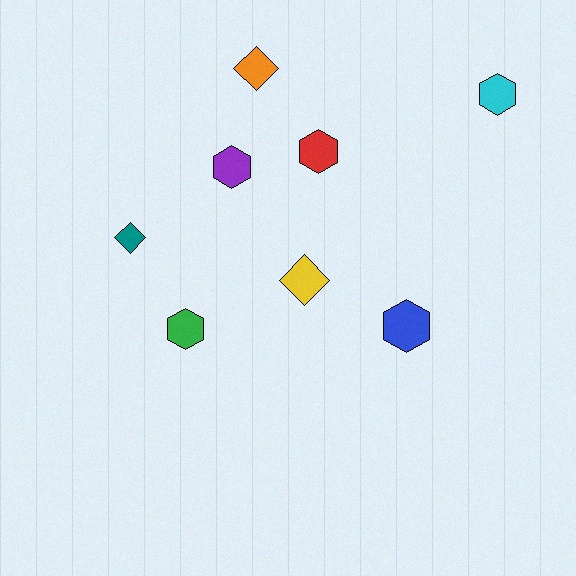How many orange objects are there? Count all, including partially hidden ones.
There is 1 orange object.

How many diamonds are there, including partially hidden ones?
There are 3 diamonds.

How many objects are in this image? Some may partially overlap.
There are 8 objects.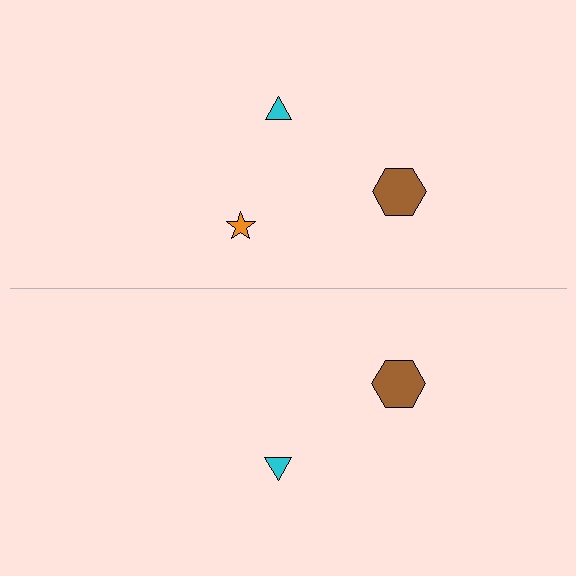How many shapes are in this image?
There are 5 shapes in this image.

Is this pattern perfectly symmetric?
No, the pattern is not perfectly symmetric. A orange star is missing from the bottom side.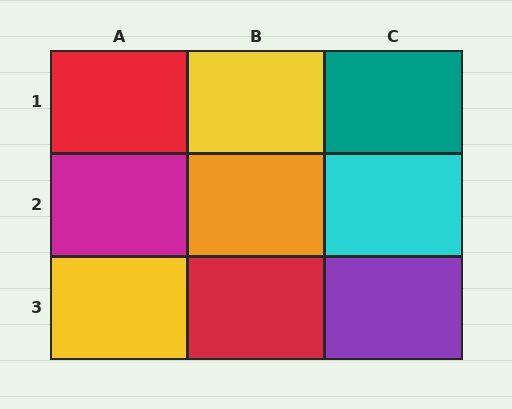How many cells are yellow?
2 cells are yellow.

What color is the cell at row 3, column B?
Red.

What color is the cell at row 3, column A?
Yellow.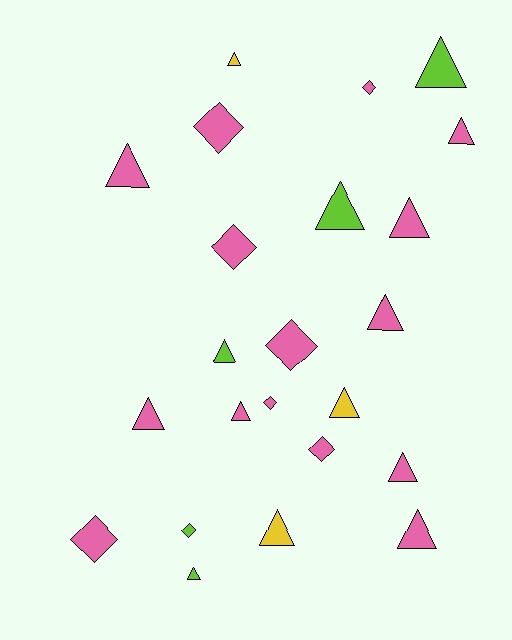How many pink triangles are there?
There are 8 pink triangles.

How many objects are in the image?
There are 23 objects.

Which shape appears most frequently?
Triangle, with 15 objects.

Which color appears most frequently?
Pink, with 15 objects.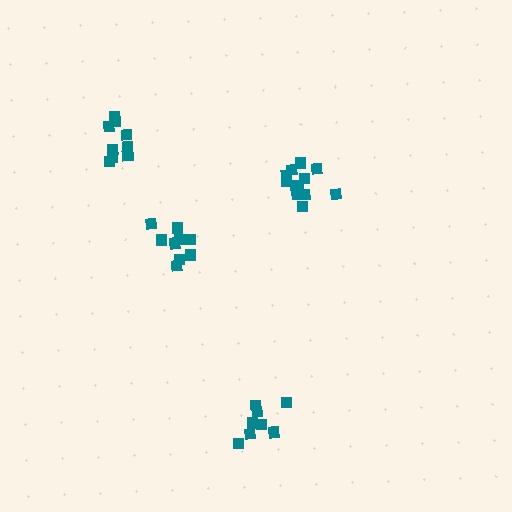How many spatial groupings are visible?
There are 4 spatial groupings.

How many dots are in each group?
Group 1: 12 dots, Group 2: 9 dots, Group 3: 9 dots, Group 4: 8 dots (38 total).